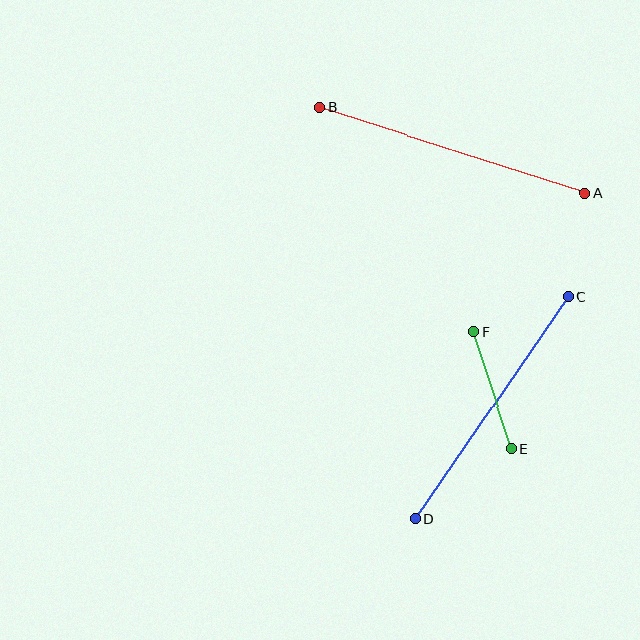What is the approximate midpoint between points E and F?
The midpoint is at approximately (493, 390) pixels.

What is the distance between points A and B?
The distance is approximately 278 pixels.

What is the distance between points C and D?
The distance is approximately 270 pixels.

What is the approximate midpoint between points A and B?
The midpoint is at approximately (452, 150) pixels.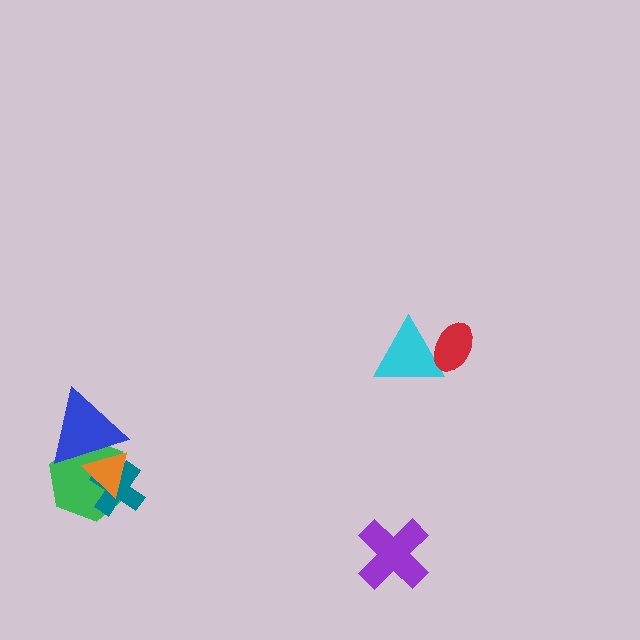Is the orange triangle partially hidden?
Yes, it is partially covered by another shape.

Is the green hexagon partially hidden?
Yes, it is partially covered by another shape.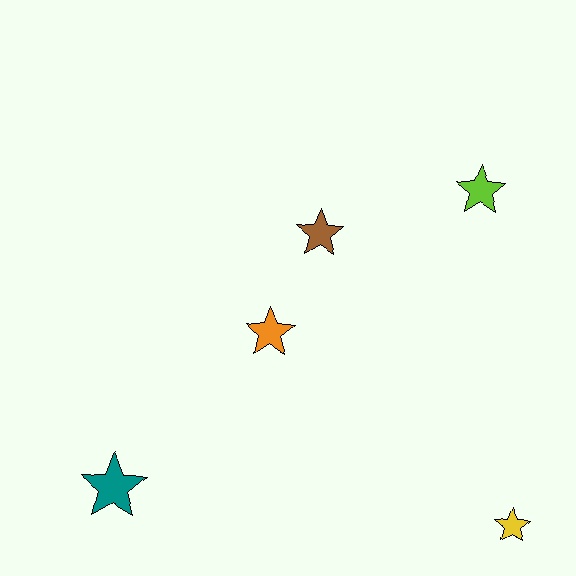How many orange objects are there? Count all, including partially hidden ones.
There is 1 orange object.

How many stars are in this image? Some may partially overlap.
There are 5 stars.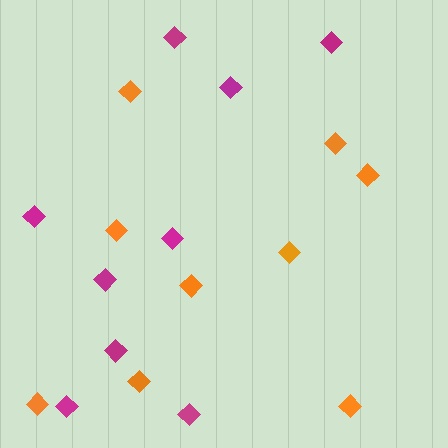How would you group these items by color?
There are 2 groups: one group of orange diamonds (9) and one group of magenta diamonds (9).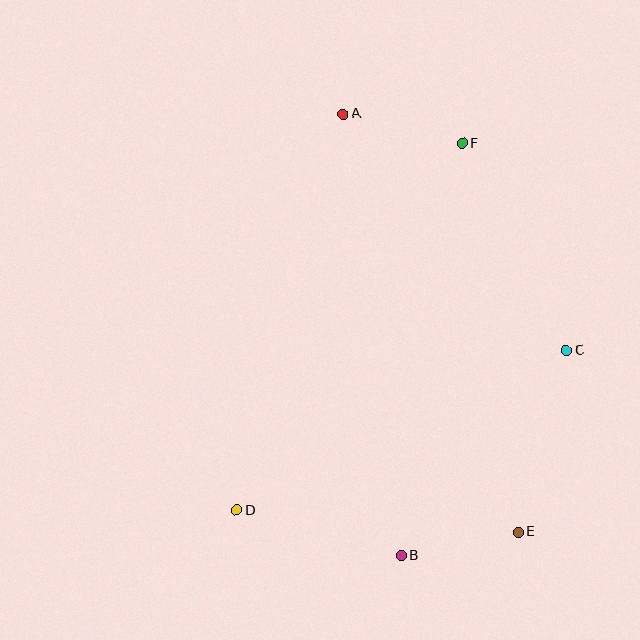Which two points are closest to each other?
Points B and E are closest to each other.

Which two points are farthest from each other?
Points A and E are farthest from each other.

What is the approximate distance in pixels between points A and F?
The distance between A and F is approximately 122 pixels.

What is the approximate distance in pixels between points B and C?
The distance between B and C is approximately 263 pixels.